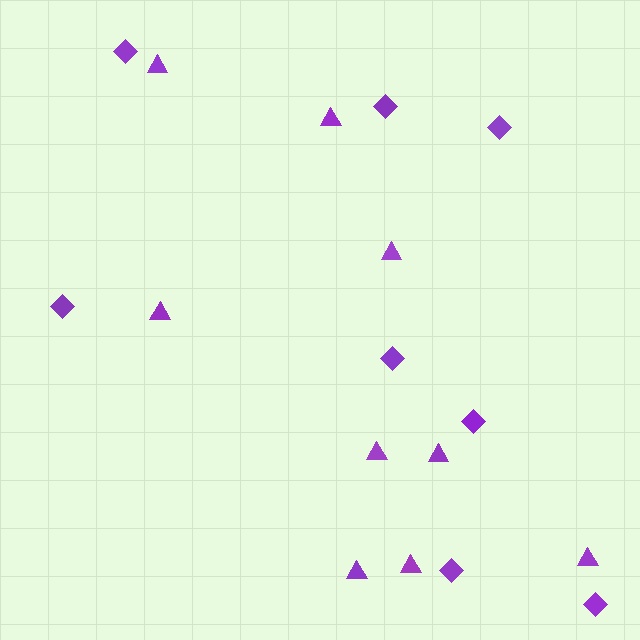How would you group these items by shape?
There are 2 groups: one group of diamonds (8) and one group of triangles (9).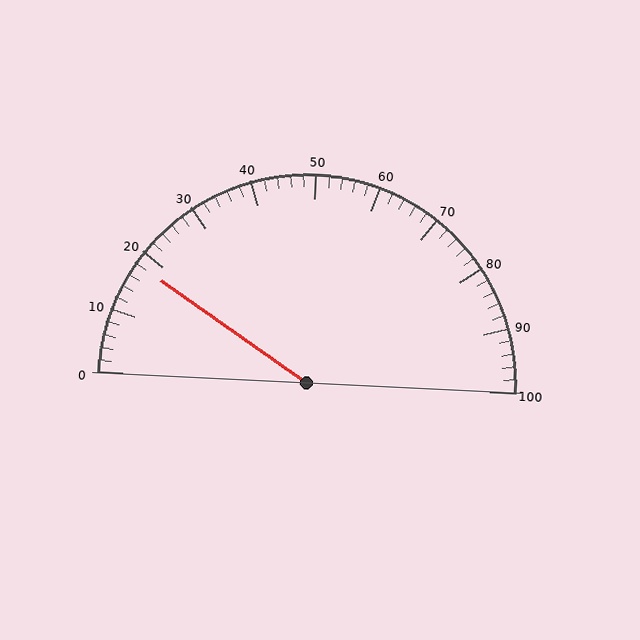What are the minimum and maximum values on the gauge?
The gauge ranges from 0 to 100.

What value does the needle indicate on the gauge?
The needle indicates approximately 18.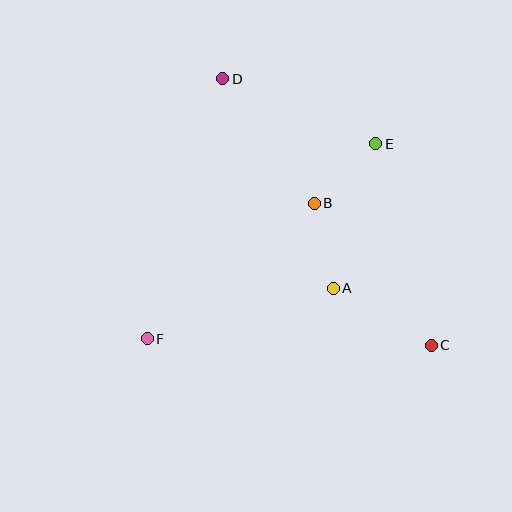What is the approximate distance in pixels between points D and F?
The distance between D and F is approximately 271 pixels.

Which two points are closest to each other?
Points B and E are closest to each other.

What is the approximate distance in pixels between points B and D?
The distance between B and D is approximately 155 pixels.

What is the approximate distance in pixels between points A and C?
The distance between A and C is approximately 113 pixels.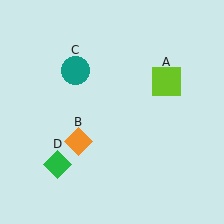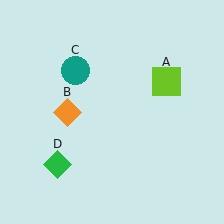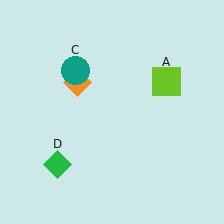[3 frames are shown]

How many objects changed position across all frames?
1 object changed position: orange diamond (object B).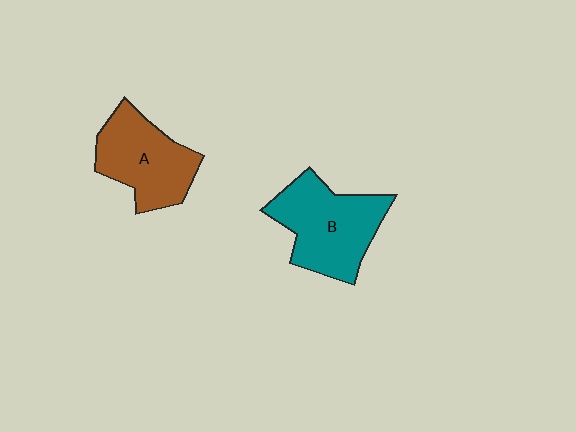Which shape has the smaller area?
Shape A (brown).